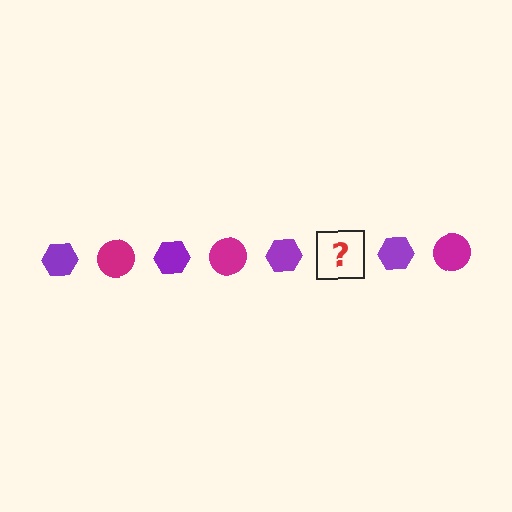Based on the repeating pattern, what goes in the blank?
The blank should be a magenta circle.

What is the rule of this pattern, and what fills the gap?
The rule is that the pattern alternates between purple hexagon and magenta circle. The gap should be filled with a magenta circle.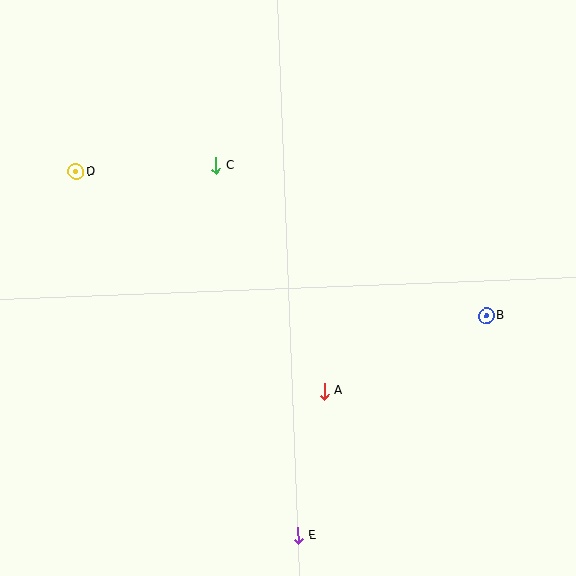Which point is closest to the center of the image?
Point A at (324, 391) is closest to the center.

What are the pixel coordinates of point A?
Point A is at (324, 391).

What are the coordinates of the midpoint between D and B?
The midpoint between D and B is at (281, 244).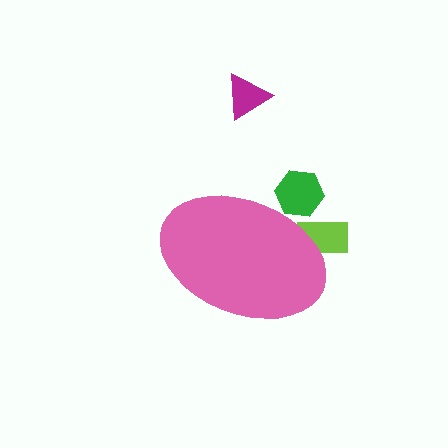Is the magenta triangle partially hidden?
No, the magenta triangle is fully visible.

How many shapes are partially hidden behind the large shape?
2 shapes are partially hidden.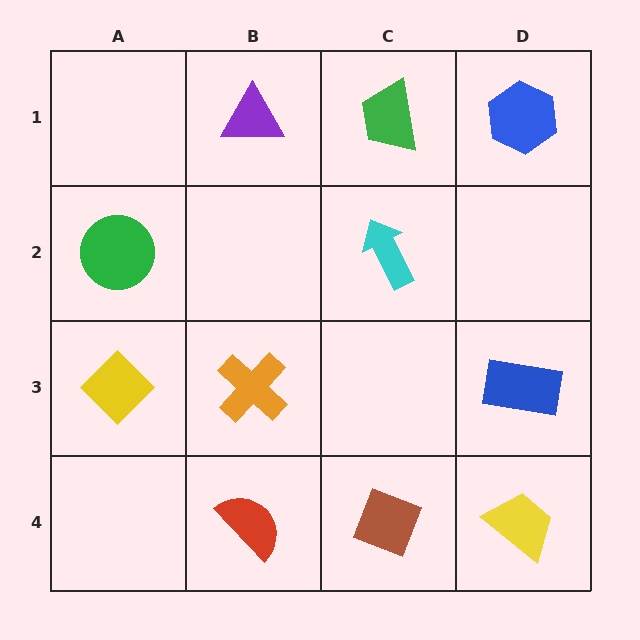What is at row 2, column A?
A green circle.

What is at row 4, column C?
A brown diamond.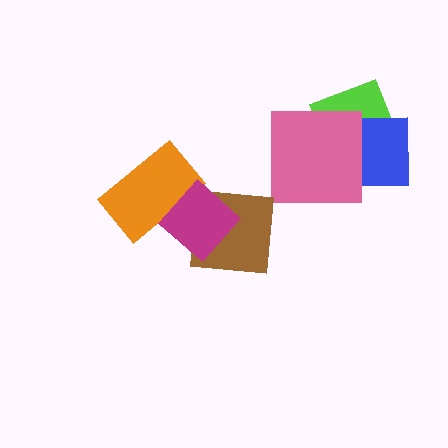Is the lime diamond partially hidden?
Yes, it is partially covered by another shape.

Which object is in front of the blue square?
The pink square is in front of the blue square.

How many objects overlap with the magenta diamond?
2 objects overlap with the magenta diamond.